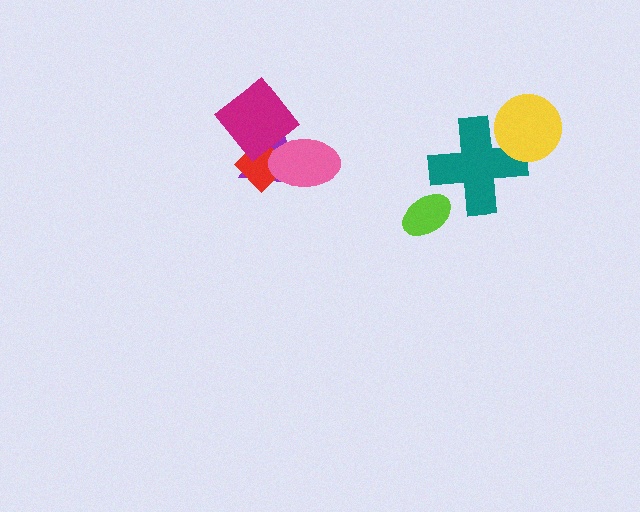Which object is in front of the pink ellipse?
The magenta diamond is in front of the pink ellipse.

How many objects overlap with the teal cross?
1 object overlaps with the teal cross.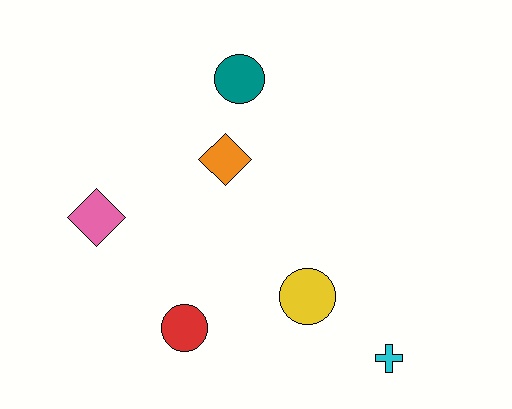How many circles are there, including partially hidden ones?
There are 3 circles.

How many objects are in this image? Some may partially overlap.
There are 6 objects.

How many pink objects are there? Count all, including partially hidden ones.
There is 1 pink object.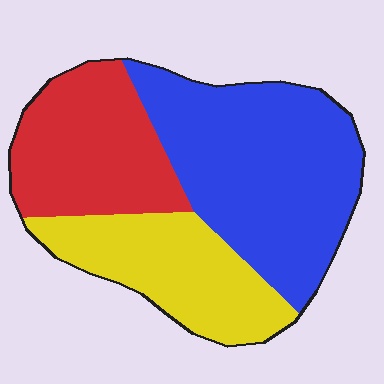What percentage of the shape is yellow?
Yellow covers roughly 25% of the shape.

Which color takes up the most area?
Blue, at roughly 45%.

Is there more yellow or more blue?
Blue.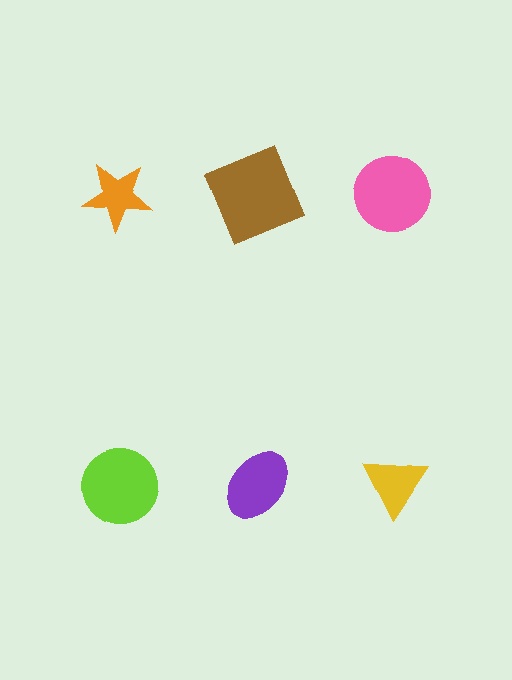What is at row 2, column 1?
A lime circle.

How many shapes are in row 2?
3 shapes.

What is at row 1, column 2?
A brown square.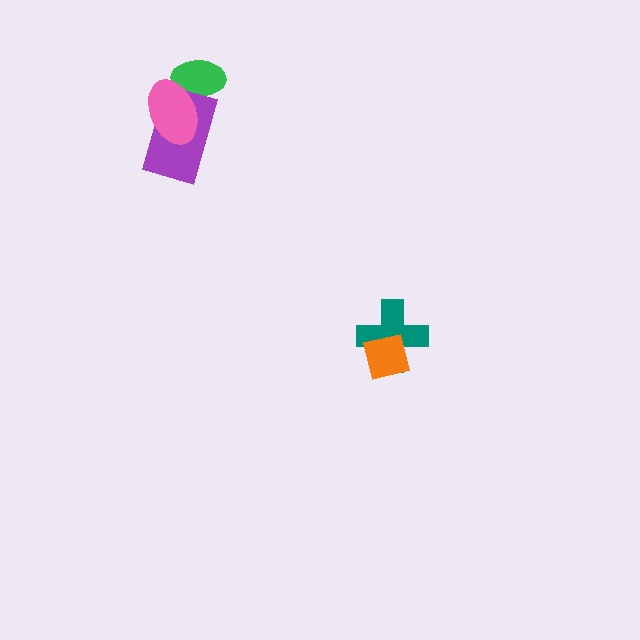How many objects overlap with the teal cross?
1 object overlaps with the teal cross.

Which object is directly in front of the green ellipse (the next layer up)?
The purple rectangle is directly in front of the green ellipse.